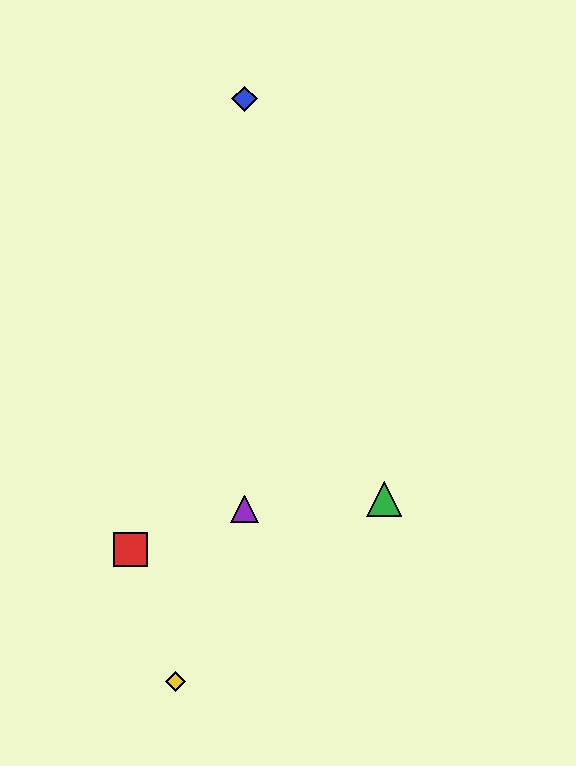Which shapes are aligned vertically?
The blue diamond, the purple triangle are aligned vertically.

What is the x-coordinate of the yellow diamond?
The yellow diamond is at x≈175.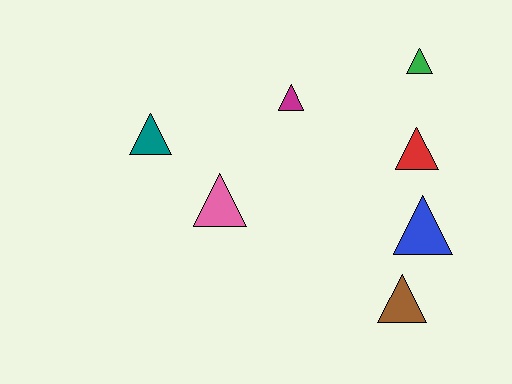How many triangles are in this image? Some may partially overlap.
There are 7 triangles.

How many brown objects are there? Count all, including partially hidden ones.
There is 1 brown object.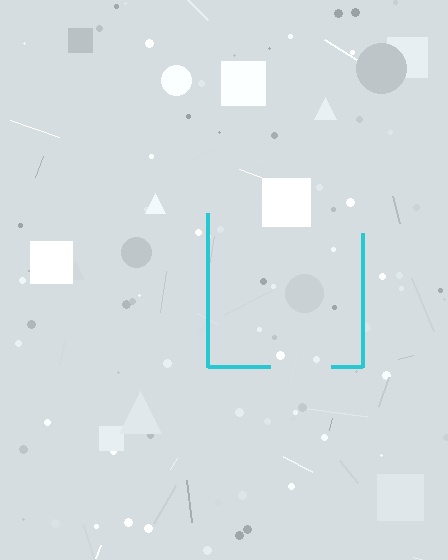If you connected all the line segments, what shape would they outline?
They would outline a square.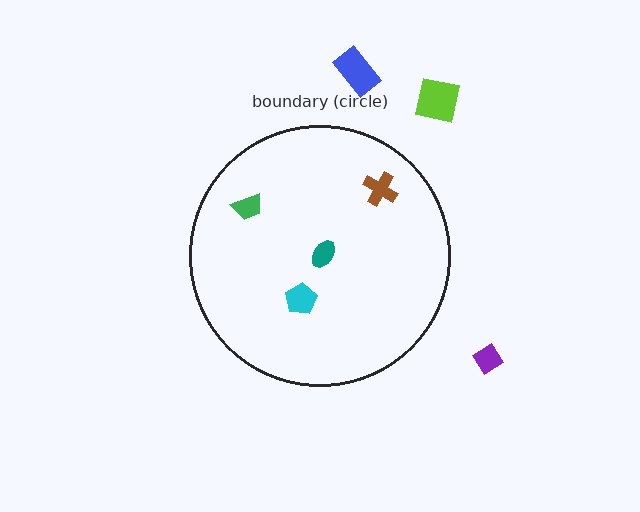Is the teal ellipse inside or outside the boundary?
Inside.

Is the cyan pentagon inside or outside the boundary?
Inside.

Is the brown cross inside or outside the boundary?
Inside.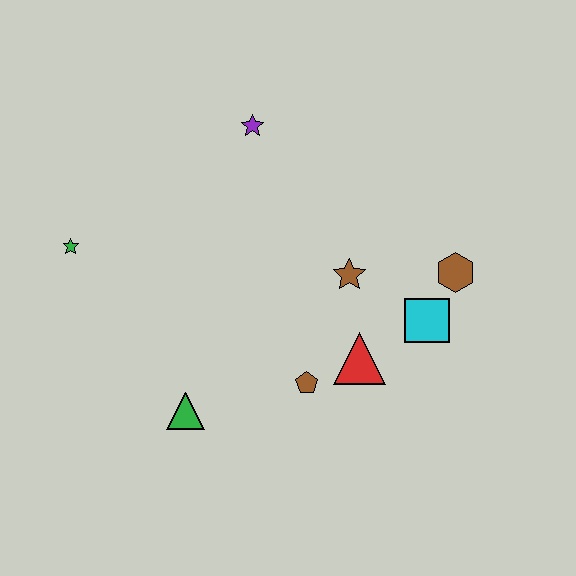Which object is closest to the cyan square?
The brown hexagon is closest to the cyan square.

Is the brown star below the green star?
Yes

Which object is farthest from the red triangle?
The green star is farthest from the red triangle.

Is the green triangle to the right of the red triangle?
No